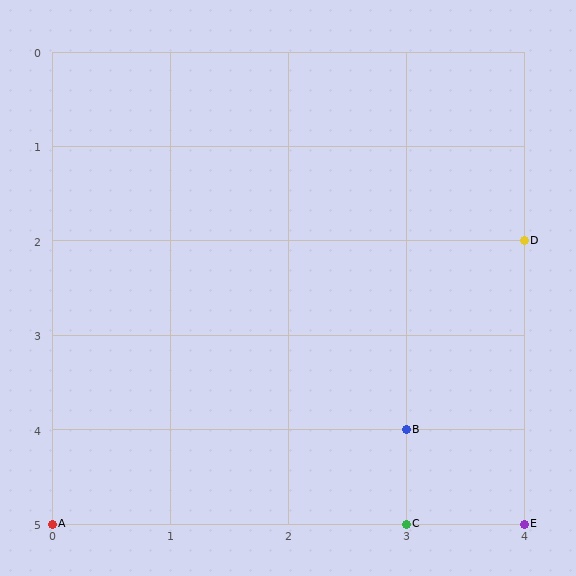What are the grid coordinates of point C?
Point C is at grid coordinates (3, 5).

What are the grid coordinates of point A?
Point A is at grid coordinates (0, 5).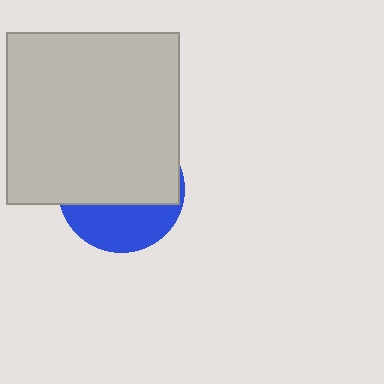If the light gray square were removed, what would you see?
You would see the complete blue circle.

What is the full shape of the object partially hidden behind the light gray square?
The partially hidden object is a blue circle.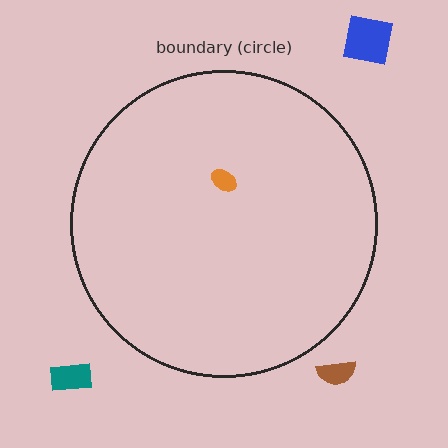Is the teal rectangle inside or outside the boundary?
Outside.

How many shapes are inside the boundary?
1 inside, 3 outside.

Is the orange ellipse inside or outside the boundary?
Inside.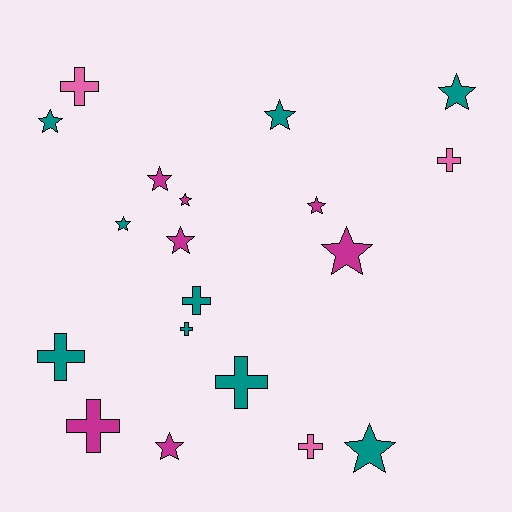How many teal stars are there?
There are 5 teal stars.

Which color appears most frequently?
Teal, with 9 objects.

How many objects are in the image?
There are 19 objects.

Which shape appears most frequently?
Star, with 11 objects.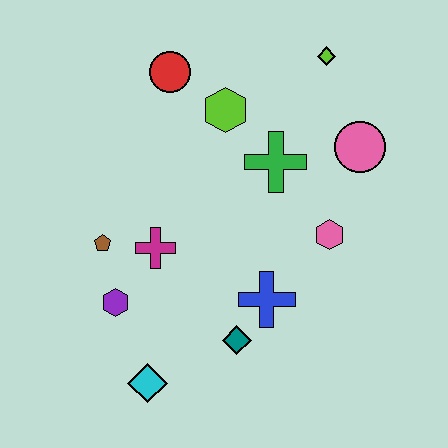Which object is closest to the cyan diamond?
The purple hexagon is closest to the cyan diamond.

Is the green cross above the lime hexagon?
No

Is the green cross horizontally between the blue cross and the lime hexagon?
No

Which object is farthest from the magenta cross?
The lime diamond is farthest from the magenta cross.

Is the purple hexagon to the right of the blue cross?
No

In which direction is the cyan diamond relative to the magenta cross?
The cyan diamond is below the magenta cross.